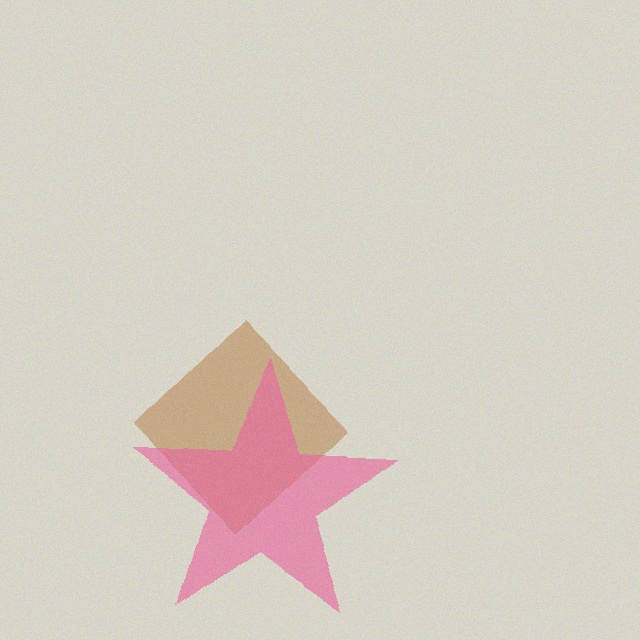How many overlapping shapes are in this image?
There are 2 overlapping shapes in the image.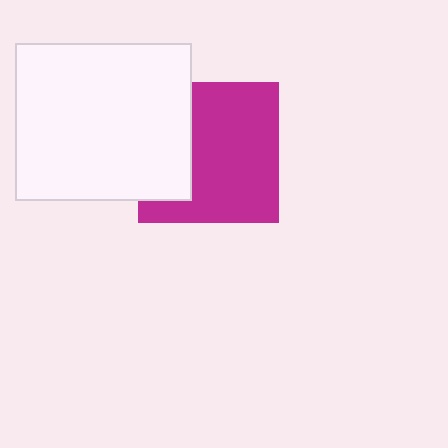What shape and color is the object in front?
The object in front is a white rectangle.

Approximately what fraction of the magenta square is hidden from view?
Roughly 32% of the magenta square is hidden behind the white rectangle.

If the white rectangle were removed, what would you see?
You would see the complete magenta square.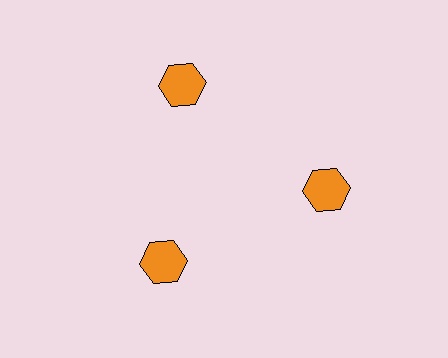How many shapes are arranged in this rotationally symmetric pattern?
There are 3 shapes, arranged in 3 groups of 1.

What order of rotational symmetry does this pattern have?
This pattern has 3-fold rotational symmetry.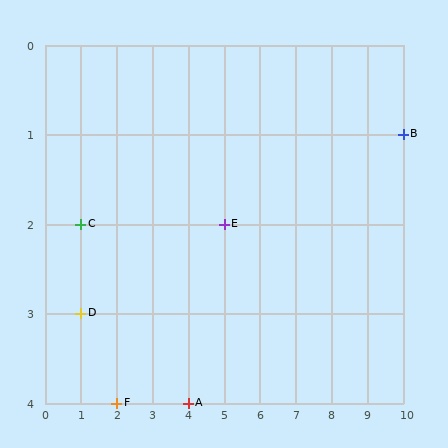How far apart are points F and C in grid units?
Points F and C are 1 column and 2 rows apart (about 2.2 grid units diagonally).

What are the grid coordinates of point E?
Point E is at grid coordinates (5, 2).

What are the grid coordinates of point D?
Point D is at grid coordinates (1, 3).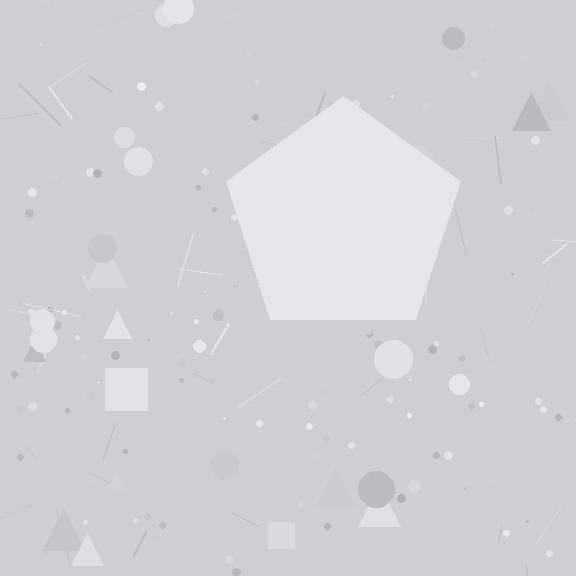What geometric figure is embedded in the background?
A pentagon is embedded in the background.